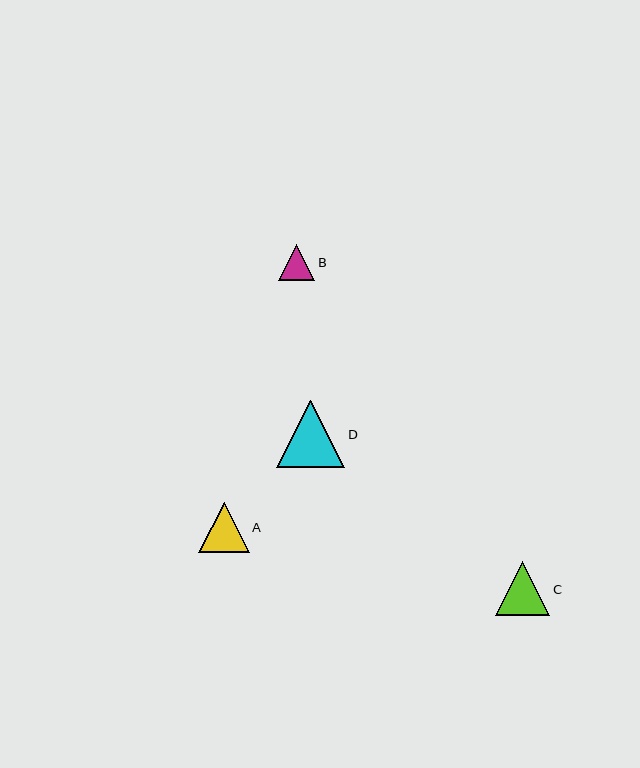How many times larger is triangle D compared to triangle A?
Triangle D is approximately 1.3 times the size of triangle A.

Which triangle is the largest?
Triangle D is the largest with a size of approximately 68 pixels.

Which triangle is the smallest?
Triangle B is the smallest with a size of approximately 36 pixels.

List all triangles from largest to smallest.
From largest to smallest: D, C, A, B.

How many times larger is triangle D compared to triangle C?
Triangle D is approximately 1.3 times the size of triangle C.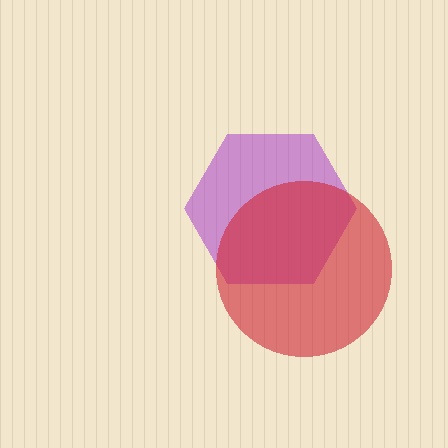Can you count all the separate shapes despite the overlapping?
Yes, there are 2 separate shapes.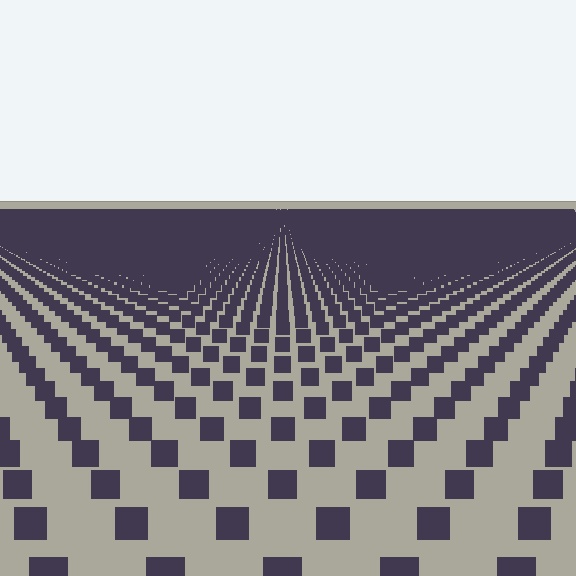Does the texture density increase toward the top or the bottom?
Density increases toward the top.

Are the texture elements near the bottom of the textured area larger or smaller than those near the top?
Larger. Near the bottom, elements are closer to the viewer and appear at a bigger on-screen size.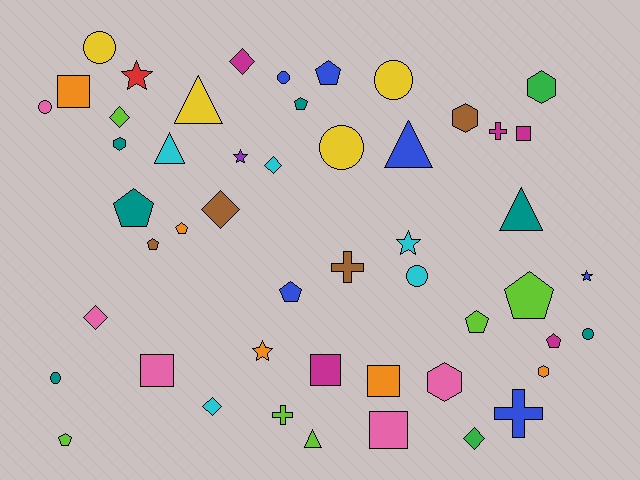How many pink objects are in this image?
There are 5 pink objects.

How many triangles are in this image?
There are 5 triangles.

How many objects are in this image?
There are 50 objects.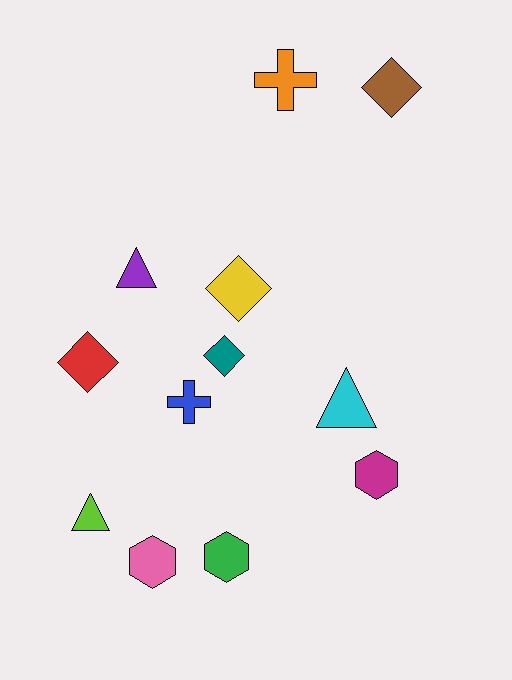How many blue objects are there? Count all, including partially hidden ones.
There is 1 blue object.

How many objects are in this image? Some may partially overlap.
There are 12 objects.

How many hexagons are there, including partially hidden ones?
There are 3 hexagons.